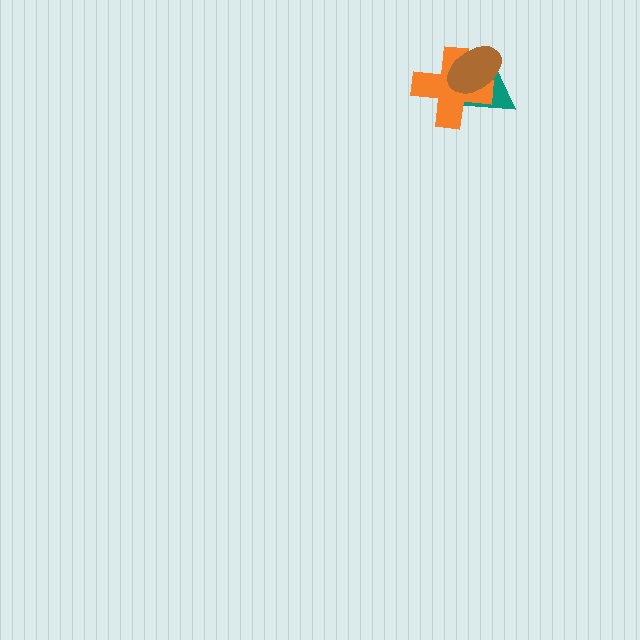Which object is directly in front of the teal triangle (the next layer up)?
The orange cross is directly in front of the teal triangle.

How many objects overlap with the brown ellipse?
2 objects overlap with the brown ellipse.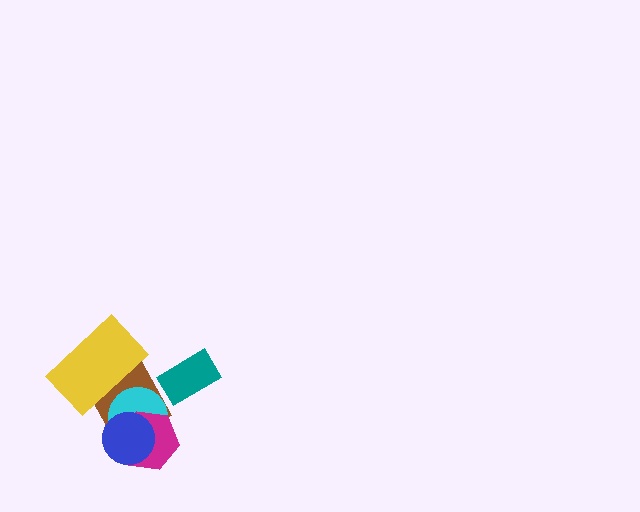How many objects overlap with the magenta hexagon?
3 objects overlap with the magenta hexagon.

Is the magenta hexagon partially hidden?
Yes, it is partially covered by another shape.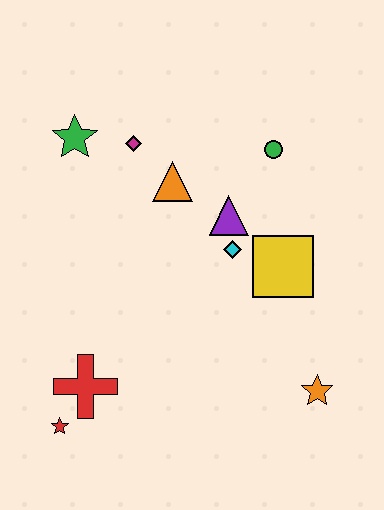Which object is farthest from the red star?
The green circle is farthest from the red star.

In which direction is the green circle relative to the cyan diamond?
The green circle is above the cyan diamond.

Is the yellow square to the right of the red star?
Yes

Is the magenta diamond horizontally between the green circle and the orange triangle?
No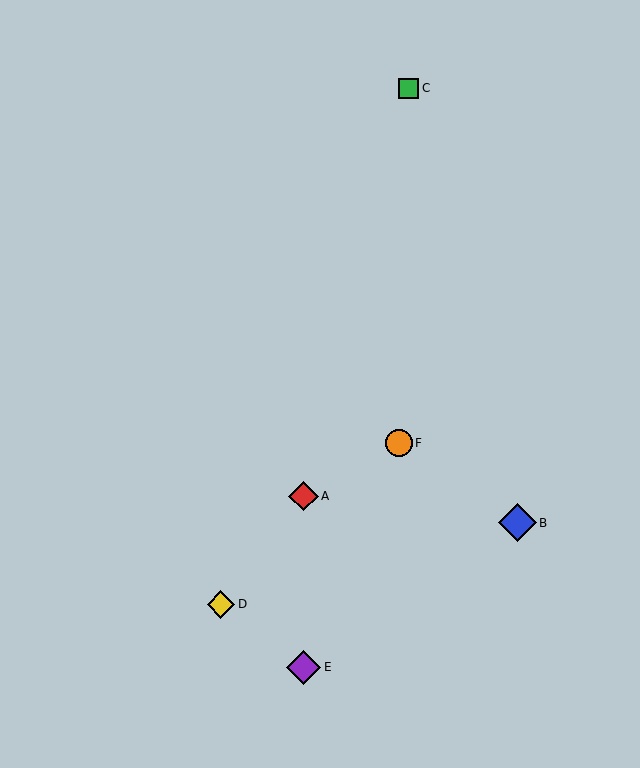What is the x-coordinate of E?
Object E is at x≈304.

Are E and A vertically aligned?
Yes, both are at x≈304.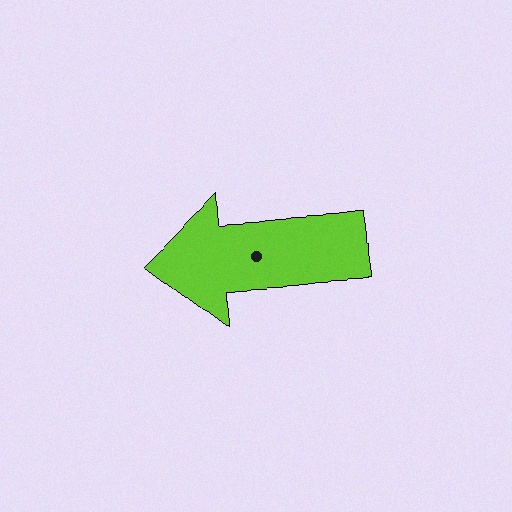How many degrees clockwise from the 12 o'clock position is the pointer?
Approximately 266 degrees.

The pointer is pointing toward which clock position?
Roughly 9 o'clock.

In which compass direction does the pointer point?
West.